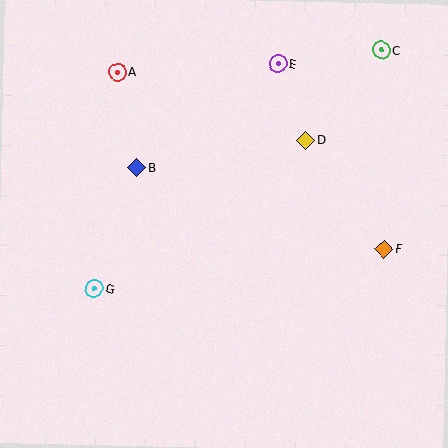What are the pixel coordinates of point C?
Point C is at (381, 50).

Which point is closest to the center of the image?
Point B at (137, 168) is closest to the center.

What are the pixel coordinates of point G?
Point G is at (94, 289).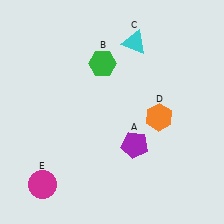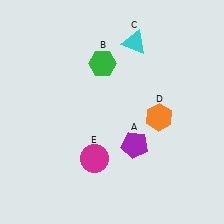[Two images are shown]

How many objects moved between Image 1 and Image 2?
1 object moved between the two images.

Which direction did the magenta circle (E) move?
The magenta circle (E) moved right.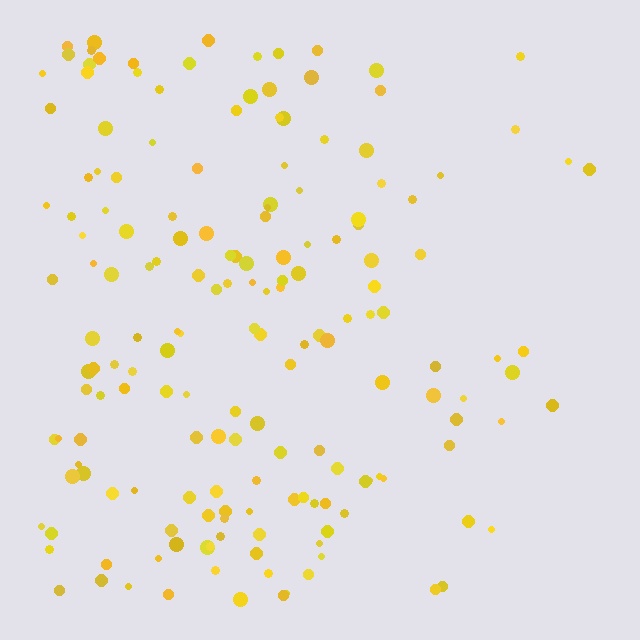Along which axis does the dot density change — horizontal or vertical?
Horizontal.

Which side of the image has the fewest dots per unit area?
The right.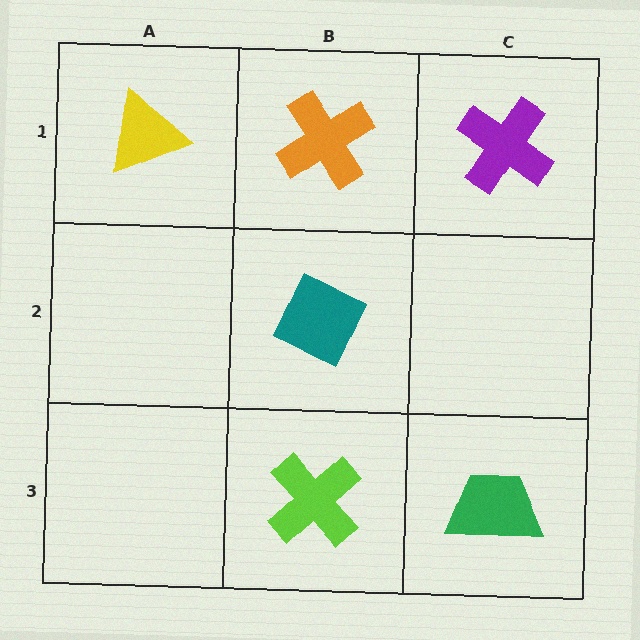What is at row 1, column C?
A purple cross.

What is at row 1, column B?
An orange cross.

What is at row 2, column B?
A teal diamond.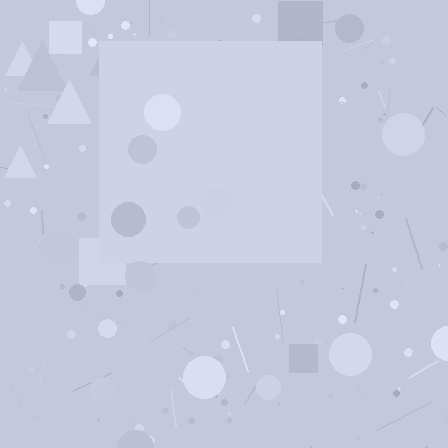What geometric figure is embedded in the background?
A square is embedded in the background.